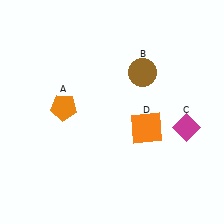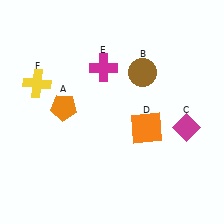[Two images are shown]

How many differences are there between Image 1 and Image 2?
There are 2 differences between the two images.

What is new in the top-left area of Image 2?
A yellow cross (F) was added in the top-left area of Image 2.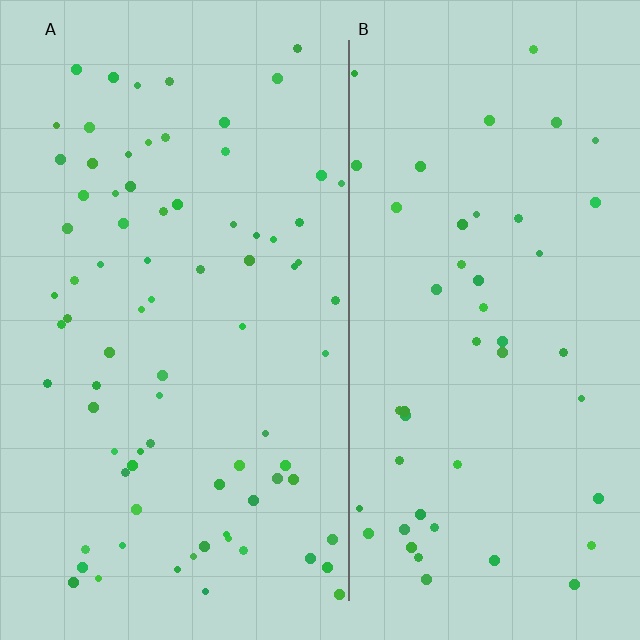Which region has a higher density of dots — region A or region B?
A (the left).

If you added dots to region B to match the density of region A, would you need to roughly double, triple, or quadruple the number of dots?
Approximately double.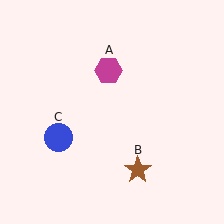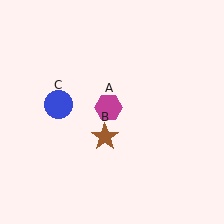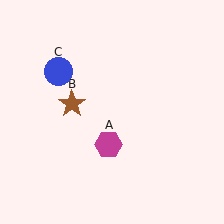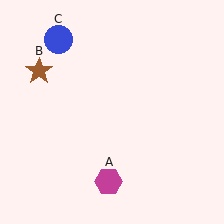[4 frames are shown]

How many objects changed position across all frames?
3 objects changed position: magenta hexagon (object A), brown star (object B), blue circle (object C).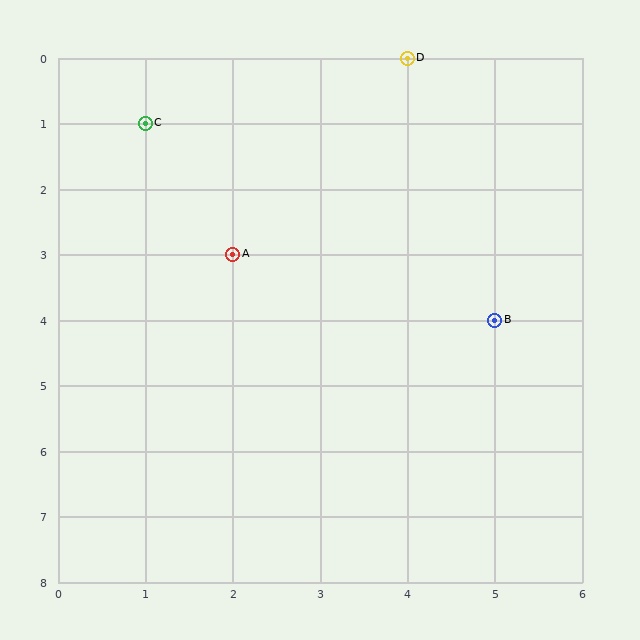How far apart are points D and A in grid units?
Points D and A are 2 columns and 3 rows apart (about 3.6 grid units diagonally).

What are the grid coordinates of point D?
Point D is at grid coordinates (4, 0).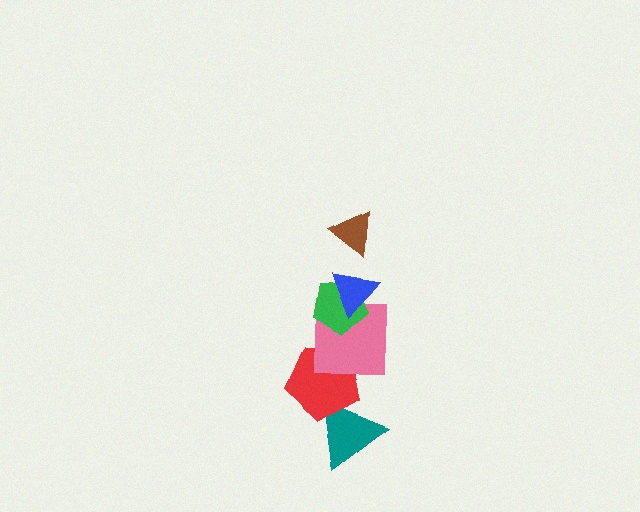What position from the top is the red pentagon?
The red pentagon is 5th from the top.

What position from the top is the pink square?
The pink square is 4th from the top.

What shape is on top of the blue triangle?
The brown triangle is on top of the blue triangle.